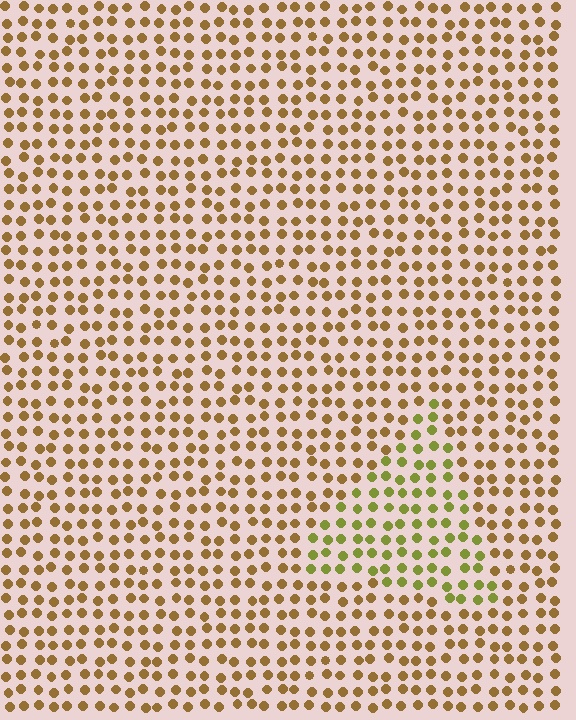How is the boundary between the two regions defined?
The boundary is defined purely by a slight shift in hue (about 38 degrees). Spacing, size, and orientation are identical on both sides.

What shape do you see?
I see a triangle.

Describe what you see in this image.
The image is filled with small brown elements in a uniform arrangement. A triangle-shaped region is visible where the elements are tinted to a slightly different hue, forming a subtle color boundary.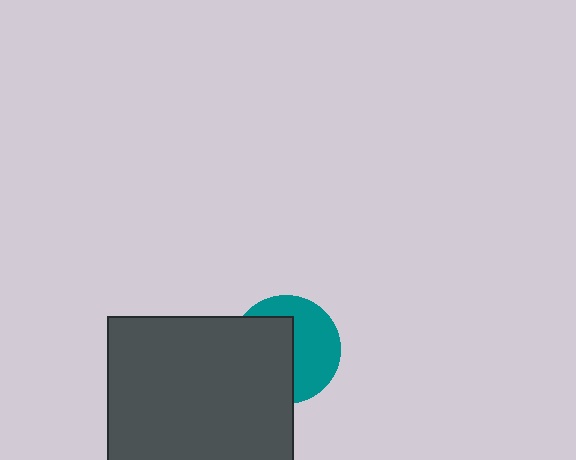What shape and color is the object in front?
The object in front is a dark gray rectangle.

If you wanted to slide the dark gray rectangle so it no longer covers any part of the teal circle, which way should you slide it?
Slide it left — that is the most direct way to separate the two shapes.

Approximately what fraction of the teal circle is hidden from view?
Roughly 51% of the teal circle is hidden behind the dark gray rectangle.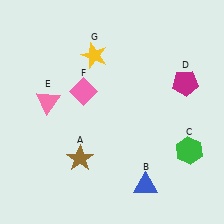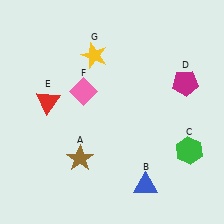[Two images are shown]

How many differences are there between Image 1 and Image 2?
There is 1 difference between the two images.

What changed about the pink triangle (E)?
In Image 1, E is pink. In Image 2, it changed to red.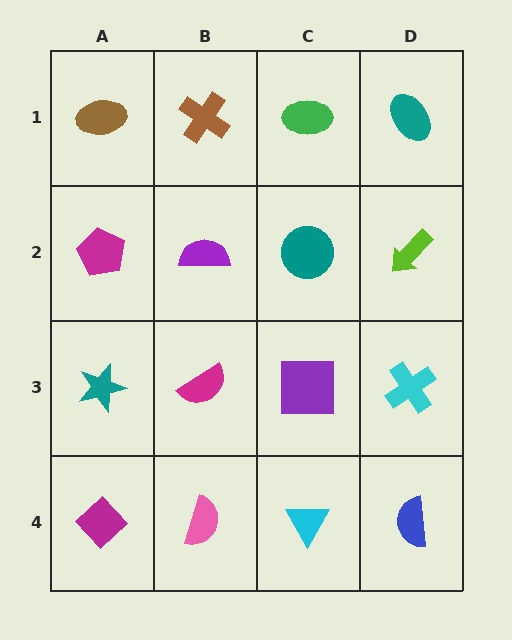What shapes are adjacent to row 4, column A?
A teal star (row 3, column A), a pink semicircle (row 4, column B).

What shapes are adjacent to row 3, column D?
A lime arrow (row 2, column D), a blue semicircle (row 4, column D), a purple square (row 3, column C).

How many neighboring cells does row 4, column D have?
2.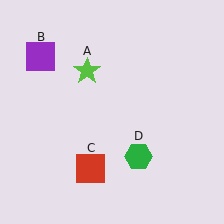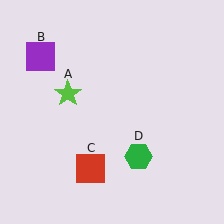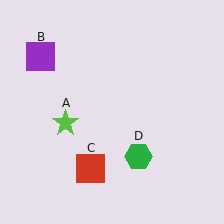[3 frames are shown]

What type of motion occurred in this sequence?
The lime star (object A) rotated counterclockwise around the center of the scene.